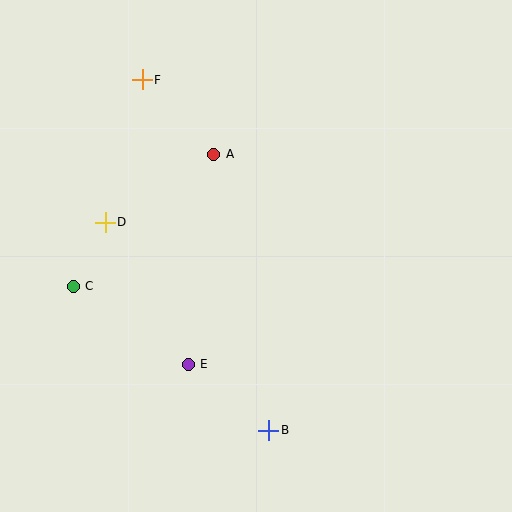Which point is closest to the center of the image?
Point A at (214, 154) is closest to the center.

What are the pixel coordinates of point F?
Point F is at (142, 80).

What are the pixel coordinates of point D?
Point D is at (105, 222).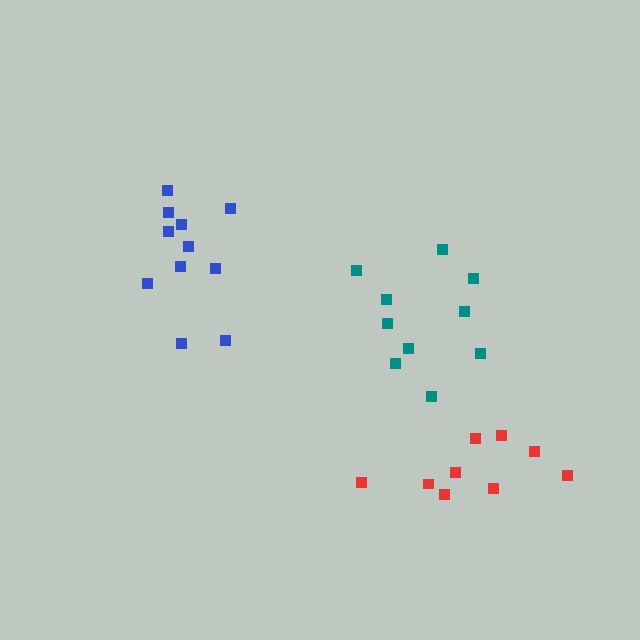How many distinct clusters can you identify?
There are 3 distinct clusters.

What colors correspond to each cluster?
The clusters are colored: blue, teal, red.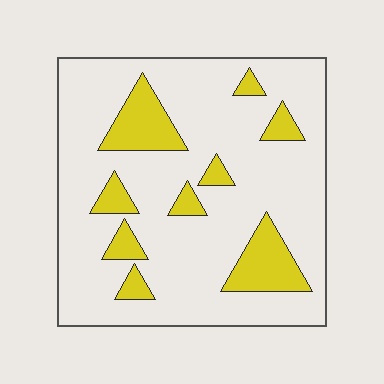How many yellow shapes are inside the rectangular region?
9.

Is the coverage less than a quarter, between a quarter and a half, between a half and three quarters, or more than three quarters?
Less than a quarter.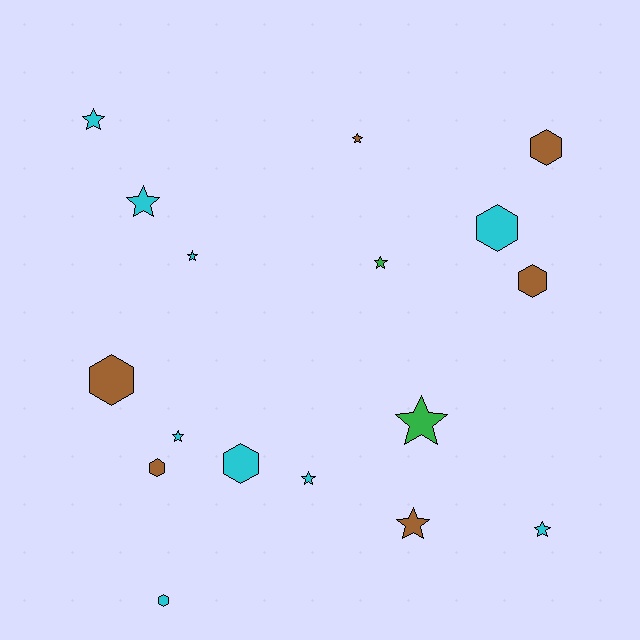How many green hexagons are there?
There are no green hexagons.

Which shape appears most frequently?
Star, with 10 objects.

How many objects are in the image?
There are 17 objects.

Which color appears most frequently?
Cyan, with 9 objects.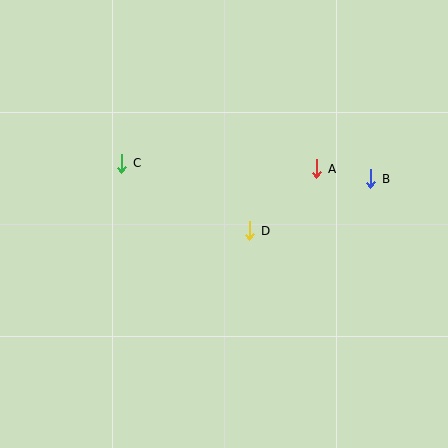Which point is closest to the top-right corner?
Point B is closest to the top-right corner.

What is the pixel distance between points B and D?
The distance between B and D is 132 pixels.